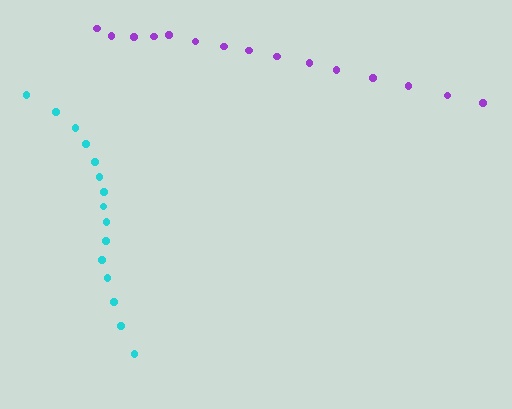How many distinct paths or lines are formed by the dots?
There are 2 distinct paths.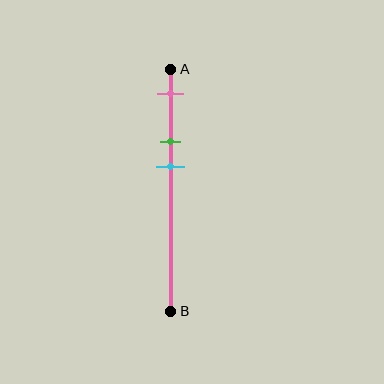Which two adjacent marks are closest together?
The green and cyan marks are the closest adjacent pair.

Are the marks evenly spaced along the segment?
Yes, the marks are approximately evenly spaced.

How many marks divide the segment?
There are 3 marks dividing the segment.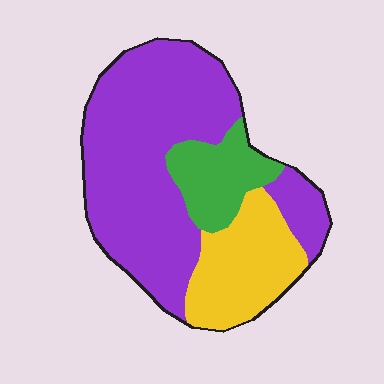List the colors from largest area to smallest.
From largest to smallest: purple, yellow, green.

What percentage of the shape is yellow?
Yellow takes up about one fifth (1/5) of the shape.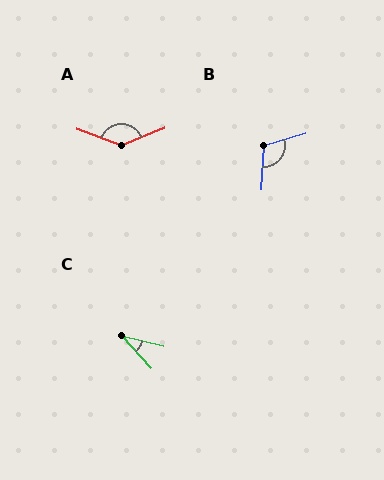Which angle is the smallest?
C, at approximately 34 degrees.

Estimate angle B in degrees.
Approximately 109 degrees.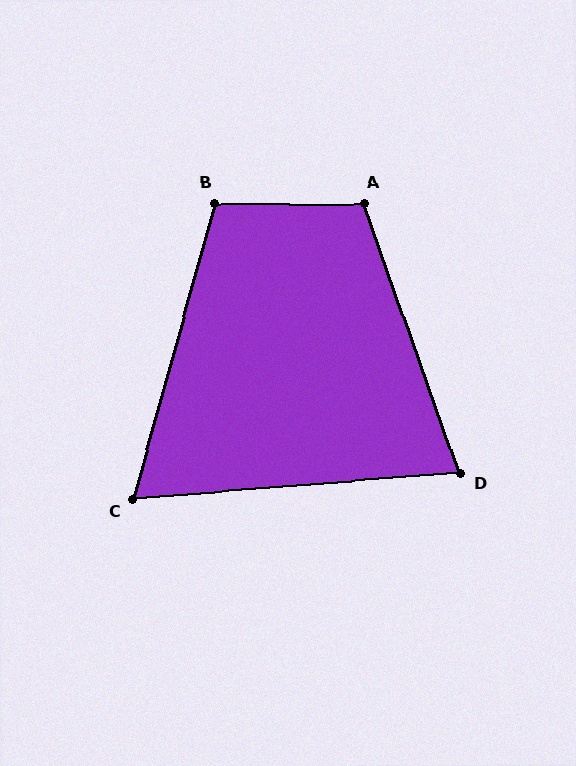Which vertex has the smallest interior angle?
C, at approximately 70 degrees.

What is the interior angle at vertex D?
Approximately 75 degrees (acute).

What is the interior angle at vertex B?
Approximately 105 degrees (obtuse).